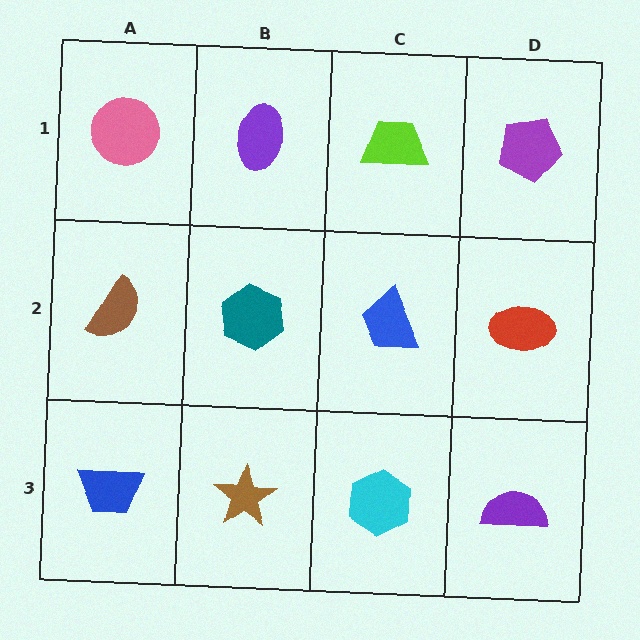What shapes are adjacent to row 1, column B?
A teal hexagon (row 2, column B), a pink circle (row 1, column A), a lime trapezoid (row 1, column C).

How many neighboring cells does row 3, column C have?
3.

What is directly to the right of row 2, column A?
A teal hexagon.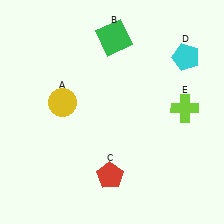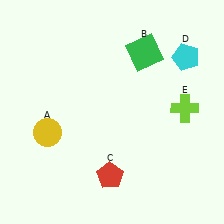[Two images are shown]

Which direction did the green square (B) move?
The green square (B) moved right.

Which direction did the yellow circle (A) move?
The yellow circle (A) moved down.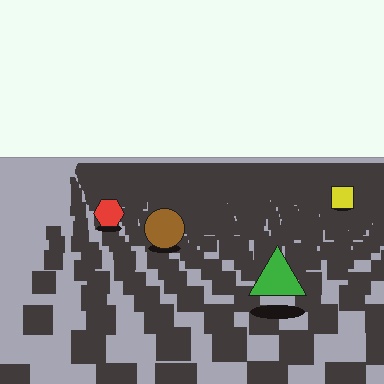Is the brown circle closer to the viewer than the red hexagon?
Yes. The brown circle is closer — you can tell from the texture gradient: the ground texture is coarser near it.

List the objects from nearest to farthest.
From nearest to farthest: the green triangle, the brown circle, the red hexagon, the yellow square.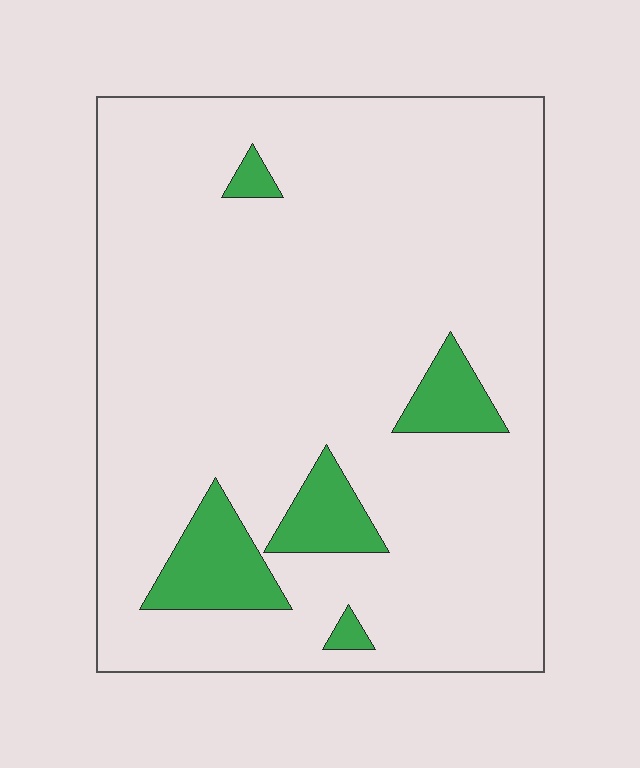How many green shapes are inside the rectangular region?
5.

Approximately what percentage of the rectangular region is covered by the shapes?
Approximately 10%.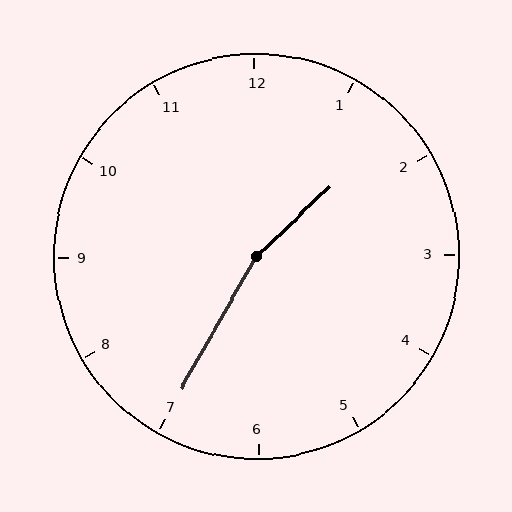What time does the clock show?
1:35.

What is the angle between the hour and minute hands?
Approximately 162 degrees.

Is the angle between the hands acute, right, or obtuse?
It is obtuse.